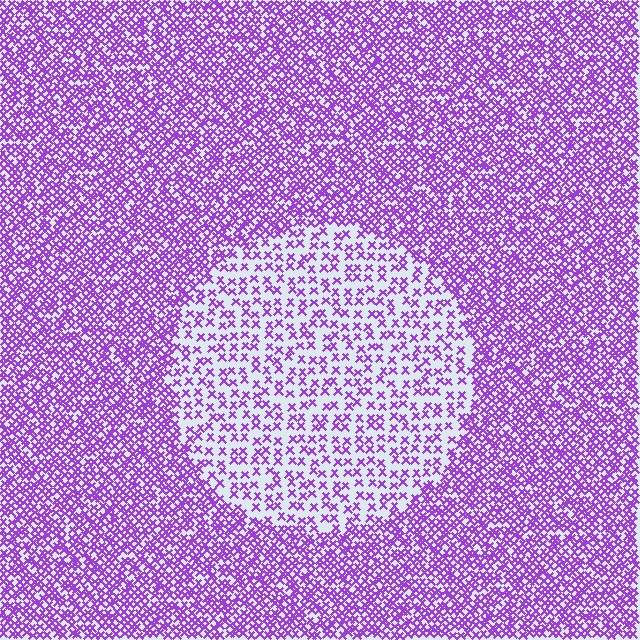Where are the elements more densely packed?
The elements are more densely packed outside the circle boundary.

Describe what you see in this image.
The image contains small purple elements arranged at two different densities. A circle-shaped region is visible where the elements are less densely packed than the surrounding area.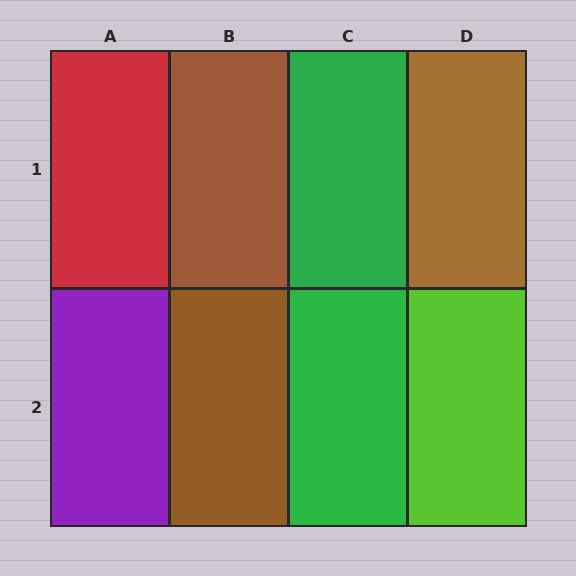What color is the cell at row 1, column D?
Brown.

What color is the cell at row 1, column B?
Brown.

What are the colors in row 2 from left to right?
Purple, brown, green, lime.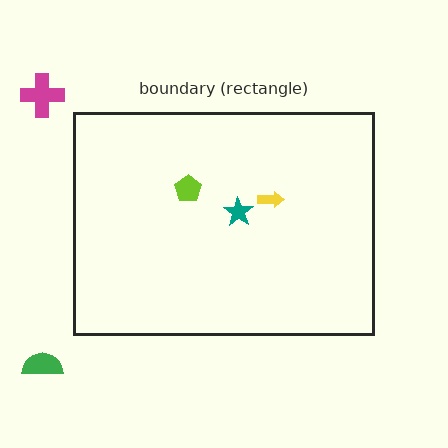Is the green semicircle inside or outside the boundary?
Outside.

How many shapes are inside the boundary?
3 inside, 2 outside.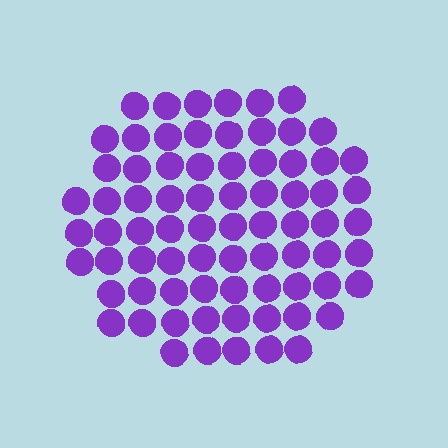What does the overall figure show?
The overall figure shows a circle.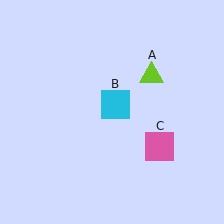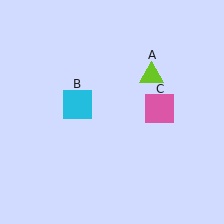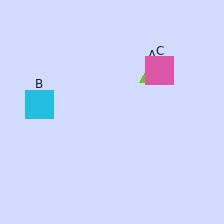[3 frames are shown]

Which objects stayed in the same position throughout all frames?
Lime triangle (object A) remained stationary.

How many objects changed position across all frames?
2 objects changed position: cyan square (object B), pink square (object C).